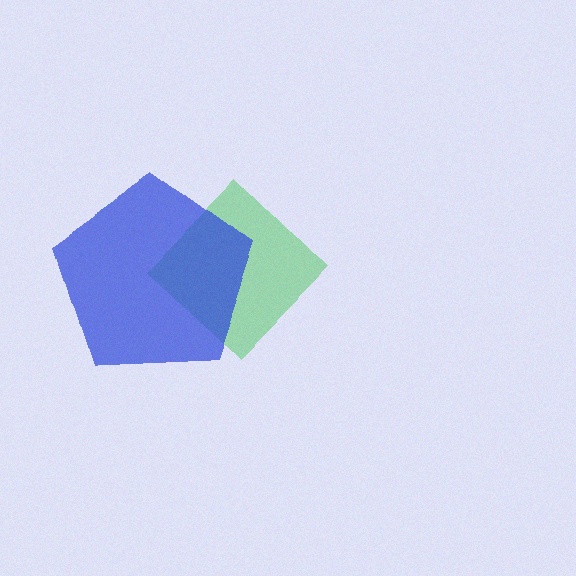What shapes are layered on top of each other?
The layered shapes are: a green diamond, a blue pentagon.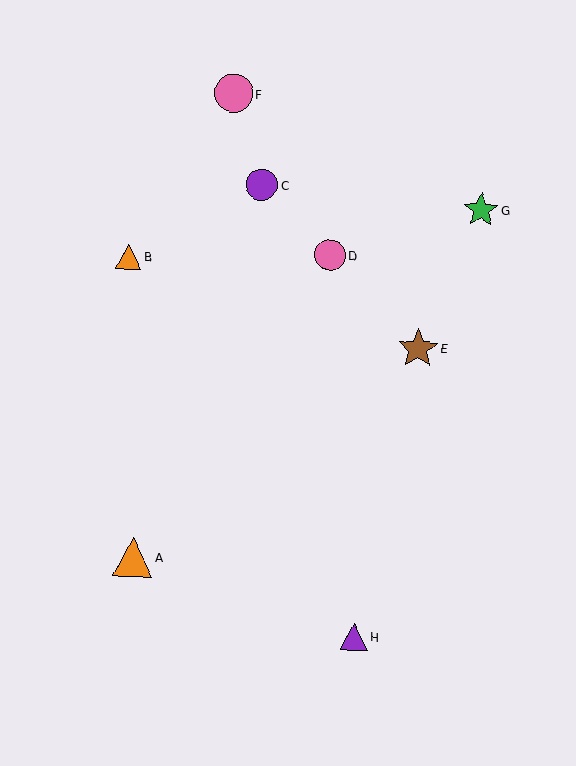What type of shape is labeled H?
Shape H is a purple triangle.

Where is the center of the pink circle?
The center of the pink circle is at (234, 93).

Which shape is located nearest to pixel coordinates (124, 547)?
The orange triangle (labeled A) at (133, 557) is nearest to that location.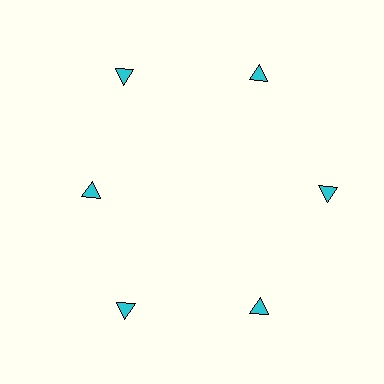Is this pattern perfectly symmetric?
No. The 6 cyan triangles are arranged in a ring, but one element near the 9 o'clock position is pulled inward toward the center, breaking the 6-fold rotational symmetry.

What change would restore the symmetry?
The symmetry would be restored by moving it outward, back onto the ring so that all 6 triangles sit at equal angles and equal distance from the center.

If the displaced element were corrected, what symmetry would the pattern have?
It would have 6-fold rotational symmetry — the pattern would map onto itself every 60 degrees.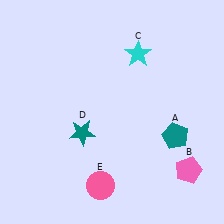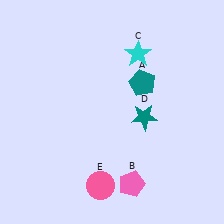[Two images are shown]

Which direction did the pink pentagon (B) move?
The pink pentagon (B) moved left.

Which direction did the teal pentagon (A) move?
The teal pentagon (A) moved up.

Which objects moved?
The objects that moved are: the teal pentagon (A), the pink pentagon (B), the teal star (D).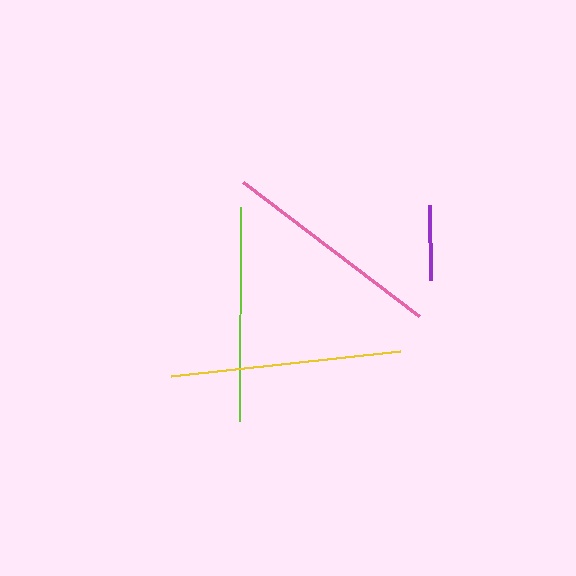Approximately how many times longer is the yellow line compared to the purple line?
The yellow line is approximately 3.1 times the length of the purple line.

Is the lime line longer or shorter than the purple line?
The lime line is longer than the purple line.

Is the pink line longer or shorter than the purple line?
The pink line is longer than the purple line.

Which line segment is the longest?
The yellow line is the longest at approximately 231 pixels.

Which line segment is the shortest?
The purple line is the shortest at approximately 75 pixels.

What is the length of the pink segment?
The pink segment is approximately 221 pixels long.